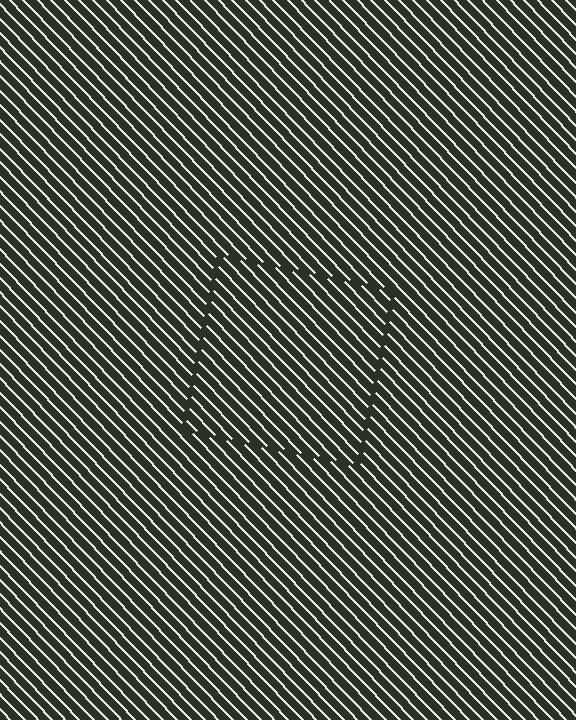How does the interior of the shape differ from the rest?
The interior of the shape contains the same grating, shifted by half a period — the contour is defined by the phase discontinuity where line-ends from the inner and outer gratings abut.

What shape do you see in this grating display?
An illusory square. The interior of the shape contains the same grating, shifted by half a period — the contour is defined by the phase discontinuity where line-ends from the inner and outer gratings abut.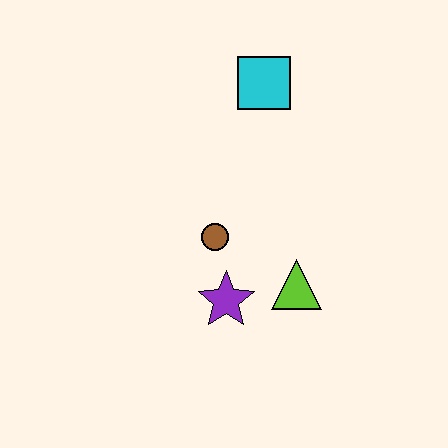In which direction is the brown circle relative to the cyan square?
The brown circle is below the cyan square.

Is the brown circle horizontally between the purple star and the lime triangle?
No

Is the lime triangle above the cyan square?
No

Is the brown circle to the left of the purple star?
Yes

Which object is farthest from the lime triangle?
The cyan square is farthest from the lime triangle.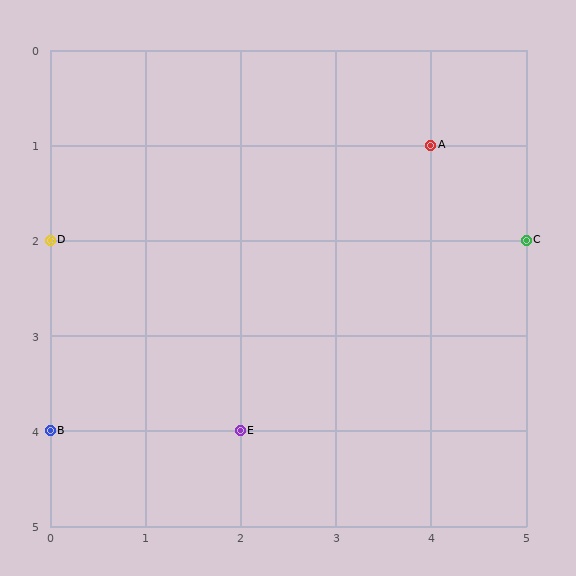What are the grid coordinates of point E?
Point E is at grid coordinates (2, 4).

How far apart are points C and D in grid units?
Points C and D are 5 columns apart.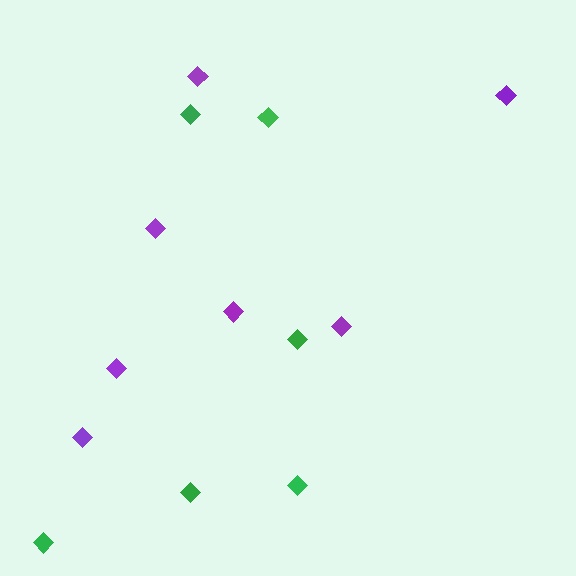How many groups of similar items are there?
There are 2 groups: one group of purple diamonds (7) and one group of green diamonds (6).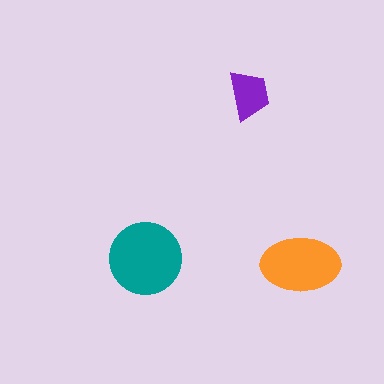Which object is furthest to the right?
The orange ellipse is rightmost.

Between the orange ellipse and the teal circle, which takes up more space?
The teal circle.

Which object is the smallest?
The purple trapezoid.